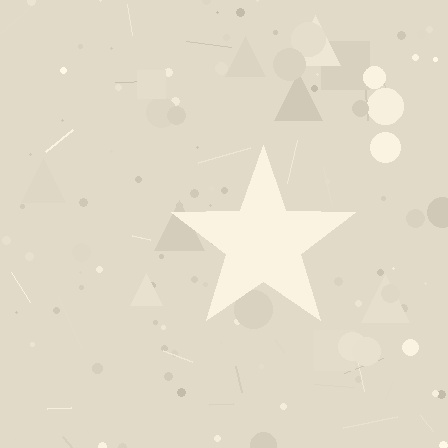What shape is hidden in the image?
A star is hidden in the image.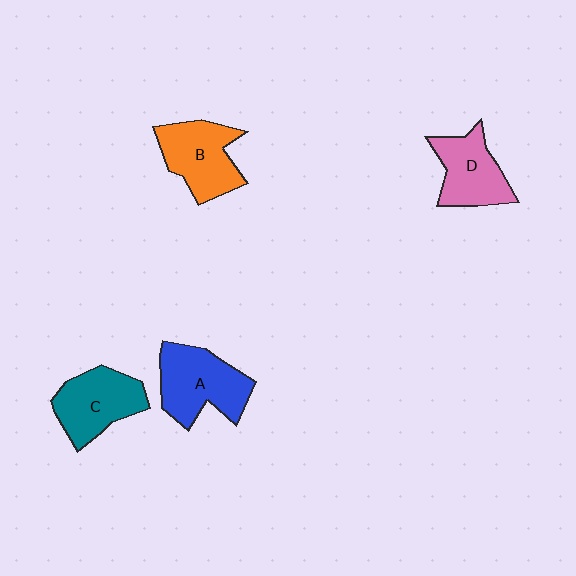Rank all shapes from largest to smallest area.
From largest to smallest: A (blue), C (teal), B (orange), D (pink).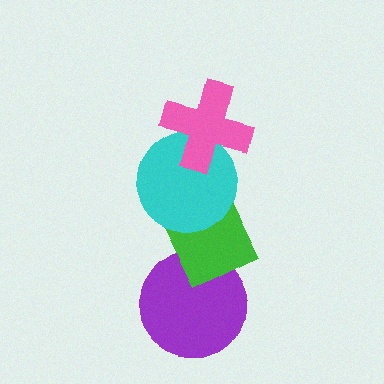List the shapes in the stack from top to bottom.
From top to bottom: the pink cross, the cyan circle, the green diamond, the purple circle.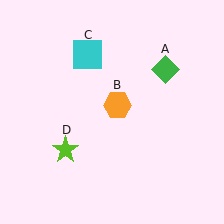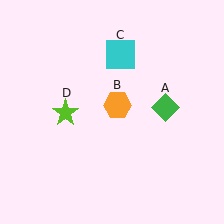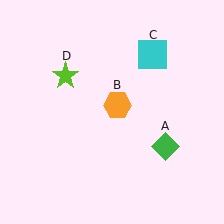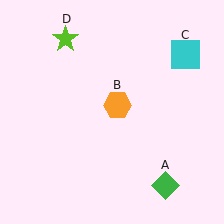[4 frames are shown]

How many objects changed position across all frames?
3 objects changed position: green diamond (object A), cyan square (object C), lime star (object D).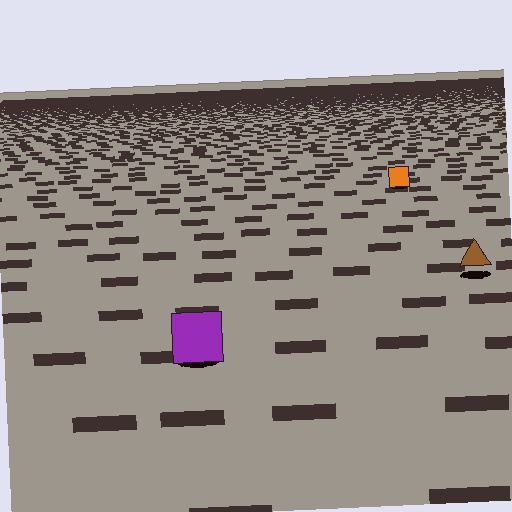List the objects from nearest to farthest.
From nearest to farthest: the purple square, the brown triangle, the orange square.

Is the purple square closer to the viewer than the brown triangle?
Yes. The purple square is closer — you can tell from the texture gradient: the ground texture is coarser near it.